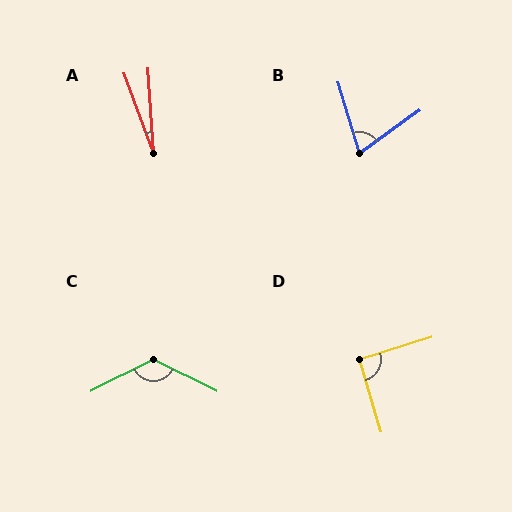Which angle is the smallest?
A, at approximately 17 degrees.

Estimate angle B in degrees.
Approximately 71 degrees.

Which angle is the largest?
C, at approximately 127 degrees.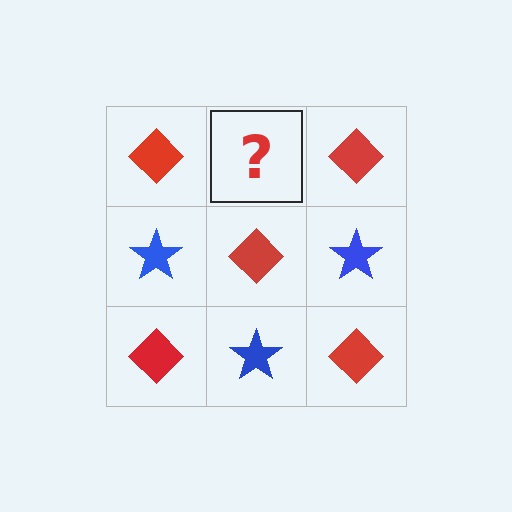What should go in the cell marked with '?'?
The missing cell should contain a blue star.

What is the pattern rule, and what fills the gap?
The rule is that it alternates red diamond and blue star in a checkerboard pattern. The gap should be filled with a blue star.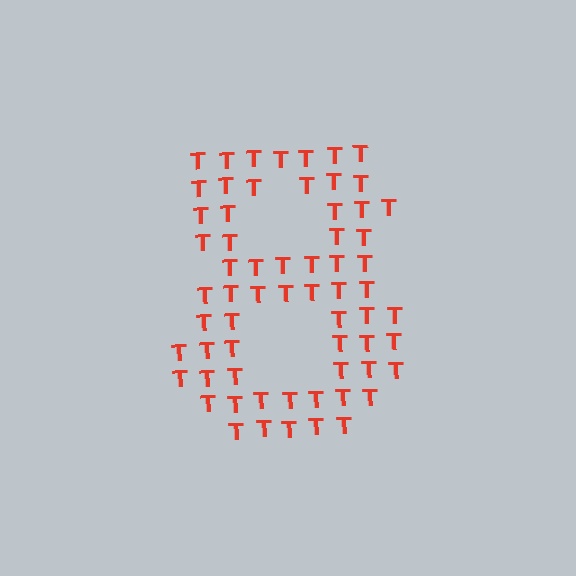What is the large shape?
The large shape is the digit 8.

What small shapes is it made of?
It is made of small letter T's.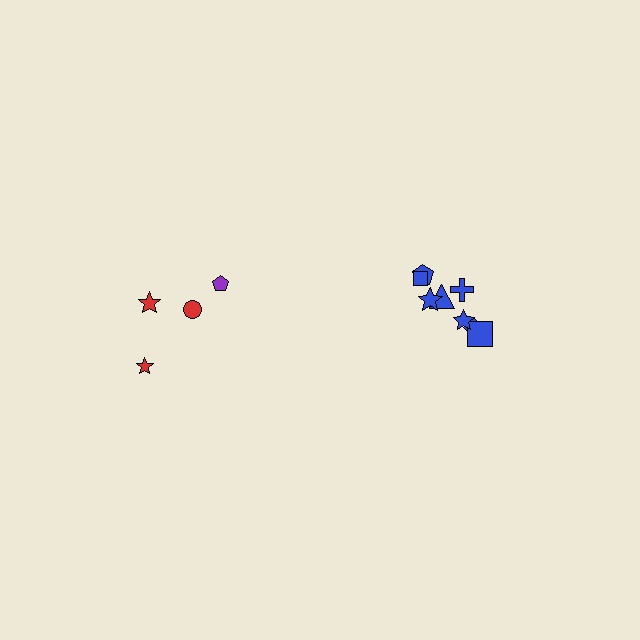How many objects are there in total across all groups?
There are 12 objects.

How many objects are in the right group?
There are 8 objects.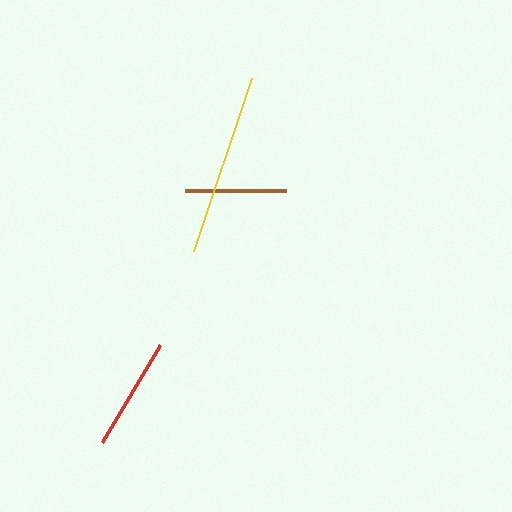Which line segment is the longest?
The yellow line is the longest at approximately 182 pixels.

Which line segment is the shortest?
The brown line is the shortest at approximately 101 pixels.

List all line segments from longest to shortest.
From longest to shortest: yellow, red, brown.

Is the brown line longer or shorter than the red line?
The red line is longer than the brown line.